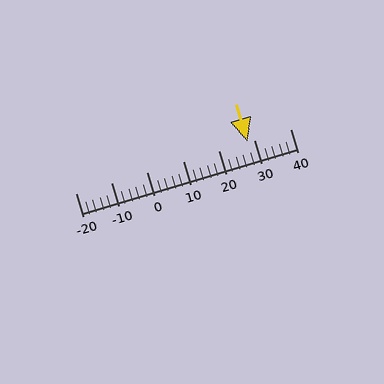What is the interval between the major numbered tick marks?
The major tick marks are spaced 10 units apart.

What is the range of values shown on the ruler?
The ruler shows values from -20 to 40.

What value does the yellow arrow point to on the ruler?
The yellow arrow points to approximately 28.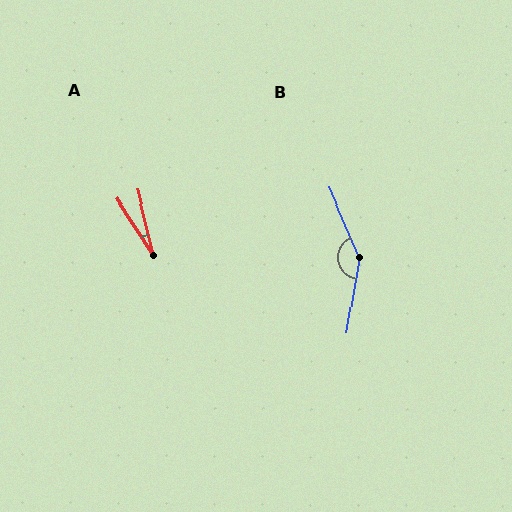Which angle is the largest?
B, at approximately 147 degrees.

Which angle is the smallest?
A, at approximately 19 degrees.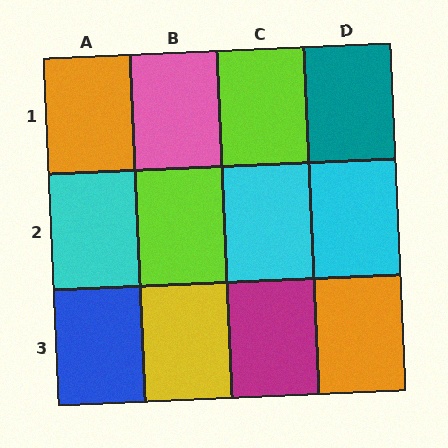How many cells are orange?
2 cells are orange.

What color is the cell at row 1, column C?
Lime.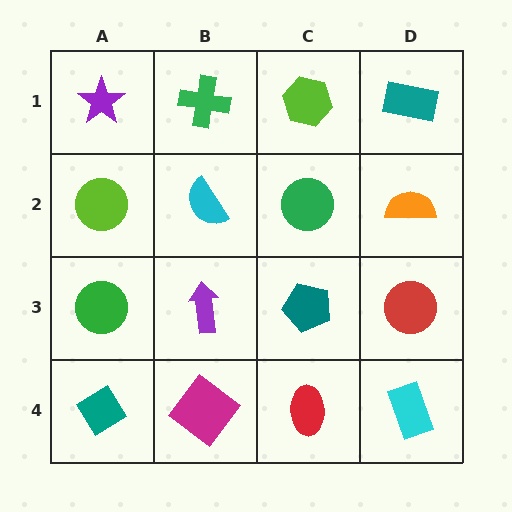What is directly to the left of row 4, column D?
A red ellipse.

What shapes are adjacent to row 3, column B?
A cyan semicircle (row 2, column B), a magenta diamond (row 4, column B), a green circle (row 3, column A), a teal pentagon (row 3, column C).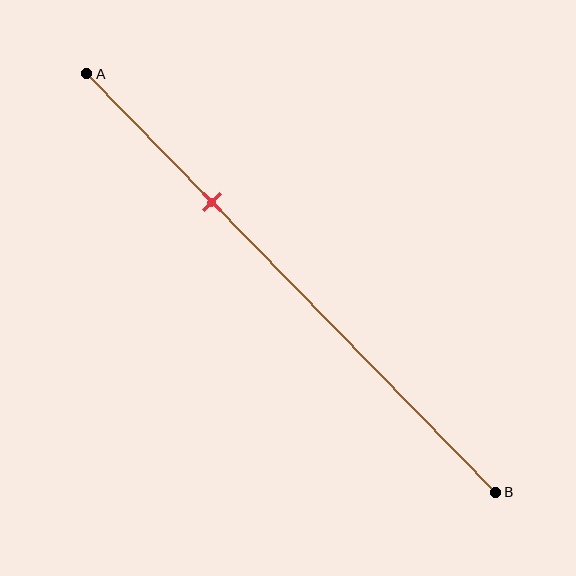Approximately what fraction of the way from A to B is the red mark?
The red mark is approximately 30% of the way from A to B.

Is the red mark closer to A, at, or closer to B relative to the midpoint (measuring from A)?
The red mark is closer to point A than the midpoint of segment AB.